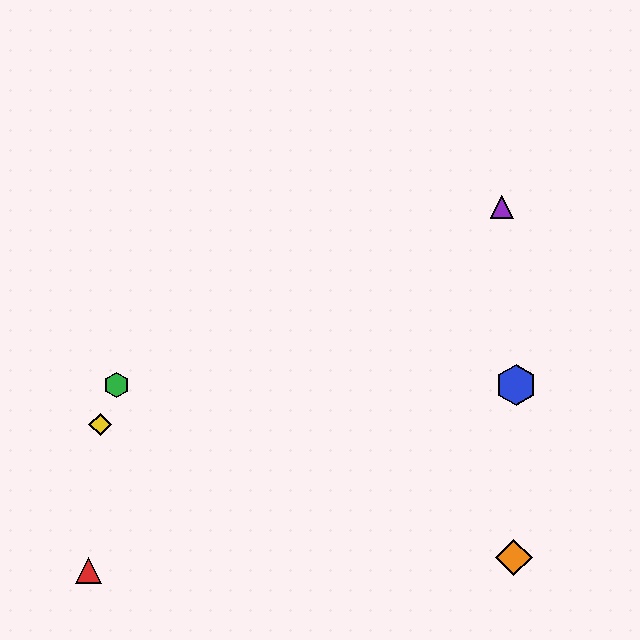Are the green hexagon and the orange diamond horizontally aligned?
No, the green hexagon is at y≈385 and the orange diamond is at y≈558.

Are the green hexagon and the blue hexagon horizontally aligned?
Yes, both are at y≈385.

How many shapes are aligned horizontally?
2 shapes (the blue hexagon, the green hexagon) are aligned horizontally.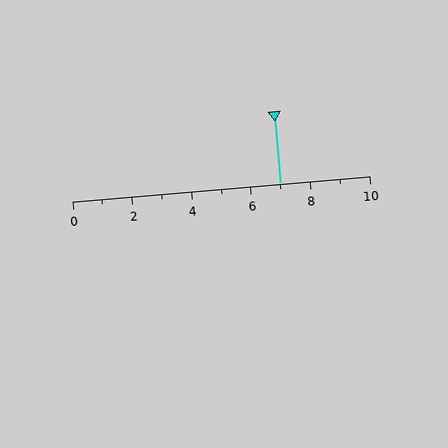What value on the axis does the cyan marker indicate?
The marker indicates approximately 7.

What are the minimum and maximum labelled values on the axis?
The axis runs from 0 to 10.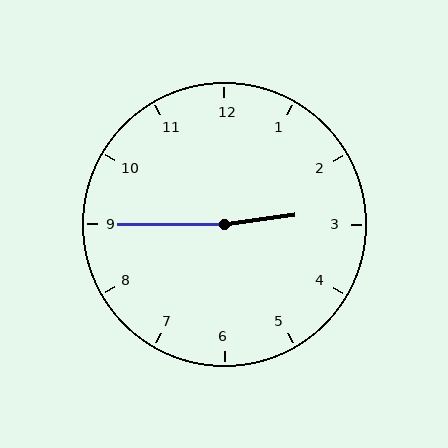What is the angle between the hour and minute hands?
Approximately 172 degrees.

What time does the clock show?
2:45.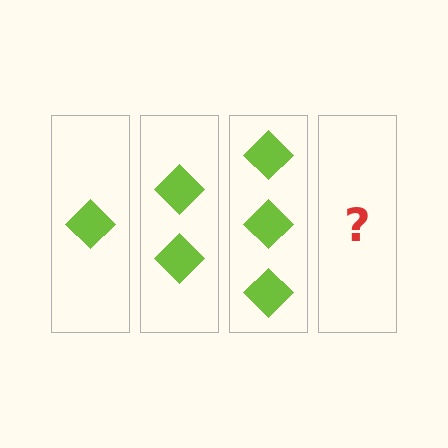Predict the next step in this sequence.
The next step is 4 diamonds.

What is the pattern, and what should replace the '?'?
The pattern is that each step adds one more diamond. The '?' should be 4 diamonds.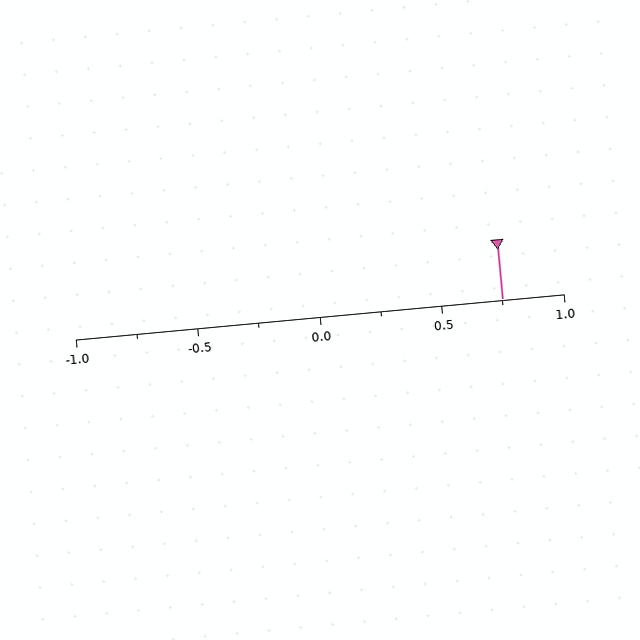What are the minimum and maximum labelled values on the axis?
The axis runs from -1.0 to 1.0.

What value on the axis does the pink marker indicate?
The marker indicates approximately 0.75.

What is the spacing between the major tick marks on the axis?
The major ticks are spaced 0.5 apart.